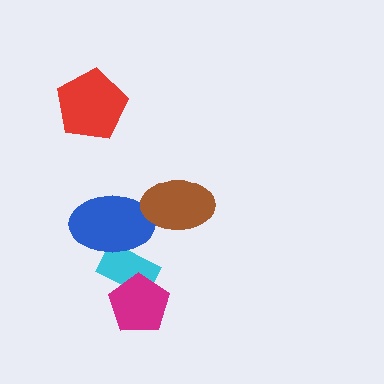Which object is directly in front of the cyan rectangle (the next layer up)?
The blue ellipse is directly in front of the cyan rectangle.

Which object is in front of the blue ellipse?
The brown ellipse is in front of the blue ellipse.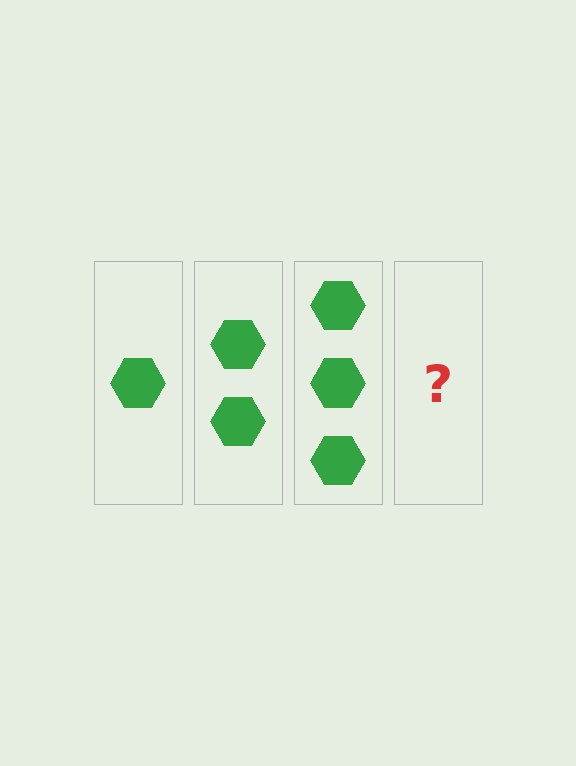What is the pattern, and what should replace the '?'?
The pattern is that each step adds one more hexagon. The '?' should be 4 hexagons.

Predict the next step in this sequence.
The next step is 4 hexagons.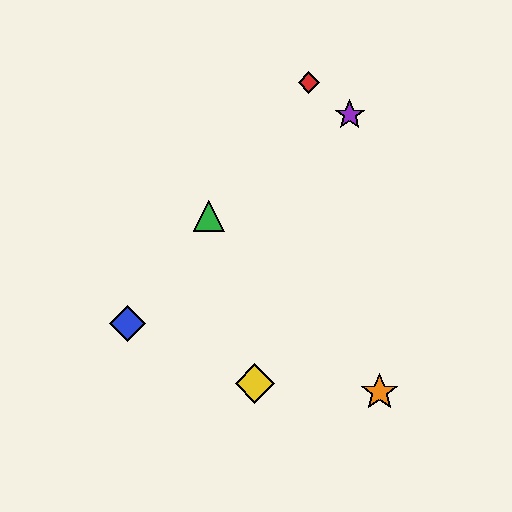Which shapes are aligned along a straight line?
The red diamond, the blue diamond, the green triangle are aligned along a straight line.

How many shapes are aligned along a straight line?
3 shapes (the red diamond, the blue diamond, the green triangle) are aligned along a straight line.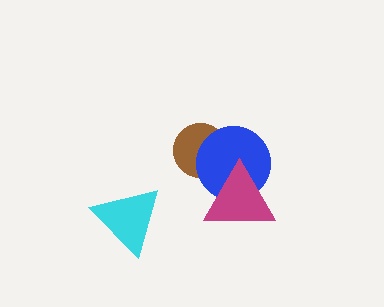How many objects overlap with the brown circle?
1 object overlaps with the brown circle.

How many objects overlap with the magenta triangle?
1 object overlaps with the magenta triangle.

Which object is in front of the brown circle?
The blue circle is in front of the brown circle.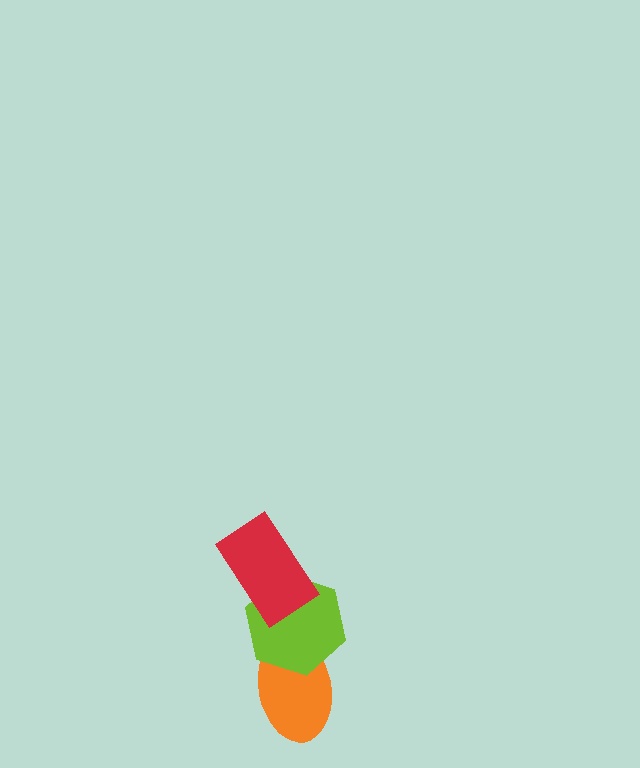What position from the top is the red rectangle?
The red rectangle is 1st from the top.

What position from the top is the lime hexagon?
The lime hexagon is 2nd from the top.